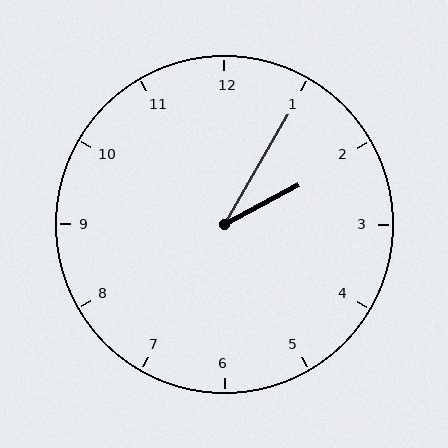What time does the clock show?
2:05.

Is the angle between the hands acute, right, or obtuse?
It is acute.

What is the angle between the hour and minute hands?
Approximately 32 degrees.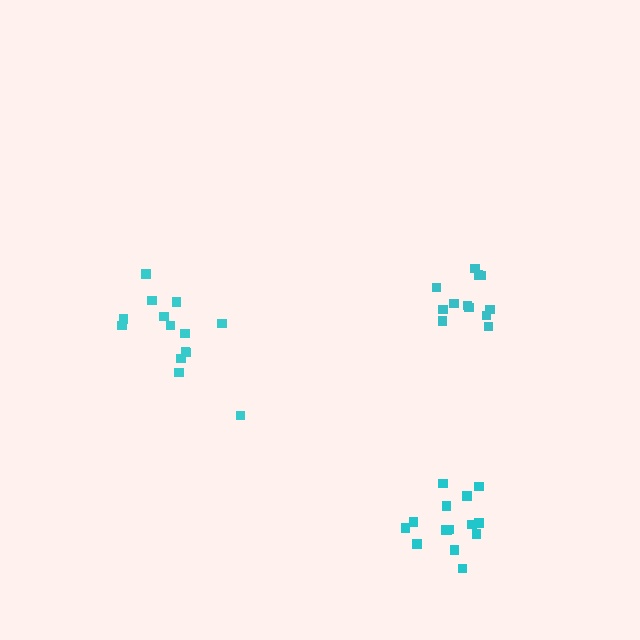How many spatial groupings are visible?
There are 3 spatial groupings.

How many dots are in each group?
Group 1: 12 dots, Group 2: 14 dots, Group 3: 15 dots (41 total).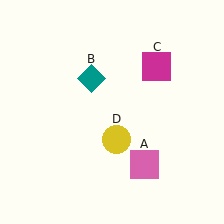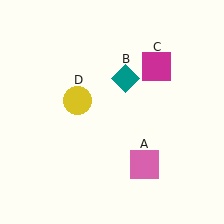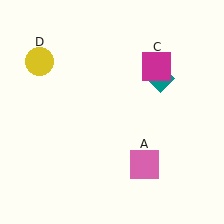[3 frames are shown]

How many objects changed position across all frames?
2 objects changed position: teal diamond (object B), yellow circle (object D).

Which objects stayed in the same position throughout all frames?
Pink square (object A) and magenta square (object C) remained stationary.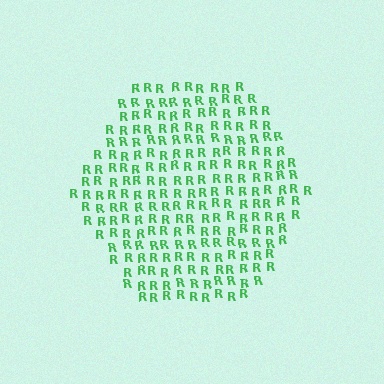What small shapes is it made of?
It is made of small letter R's.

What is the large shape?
The large shape is a hexagon.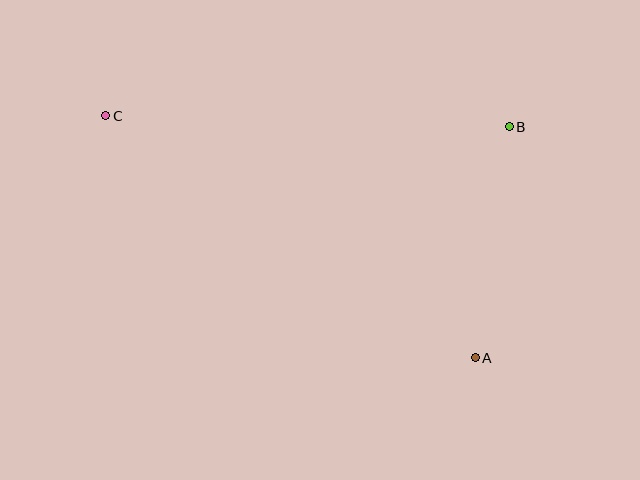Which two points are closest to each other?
Points A and B are closest to each other.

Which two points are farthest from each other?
Points A and C are farthest from each other.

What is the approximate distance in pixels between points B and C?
The distance between B and C is approximately 404 pixels.